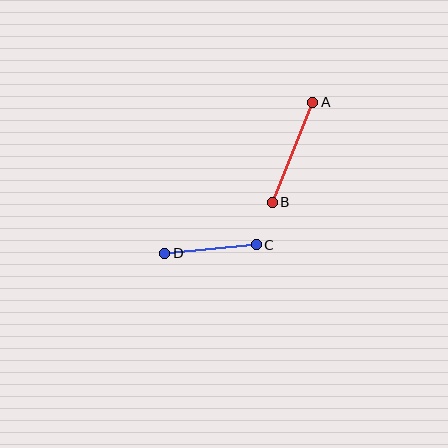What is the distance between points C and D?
The distance is approximately 92 pixels.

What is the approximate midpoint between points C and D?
The midpoint is at approximately (211, 249) pixels.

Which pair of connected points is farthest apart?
Points A and B are farthest apart.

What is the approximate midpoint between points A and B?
The midpoint is at approximately (292, 152) pixels.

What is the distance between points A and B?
The distance is approximately 108 pixels.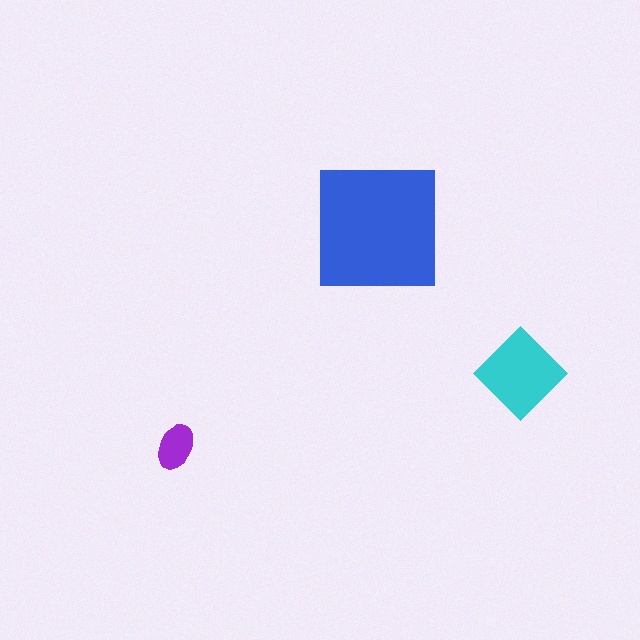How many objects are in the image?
There are 3 objects in the image.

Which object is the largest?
The blue square.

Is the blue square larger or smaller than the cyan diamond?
Larger.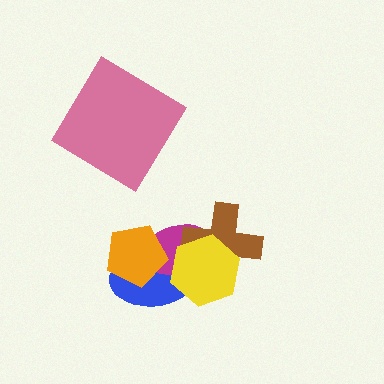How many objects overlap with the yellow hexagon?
3 objects overlap with the yellow hexagon.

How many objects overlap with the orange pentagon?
2 objects overlap with the orange pentagon.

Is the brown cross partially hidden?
Yes, it is partially covered by another shape.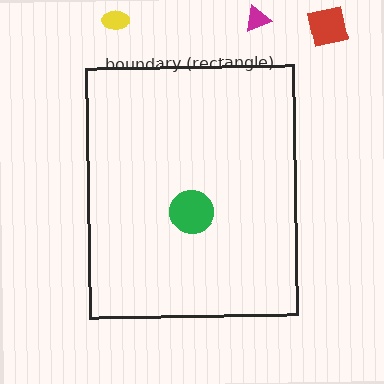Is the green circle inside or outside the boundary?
Inside.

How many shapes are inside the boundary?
1 inside, 3 outside.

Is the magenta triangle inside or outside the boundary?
Outside.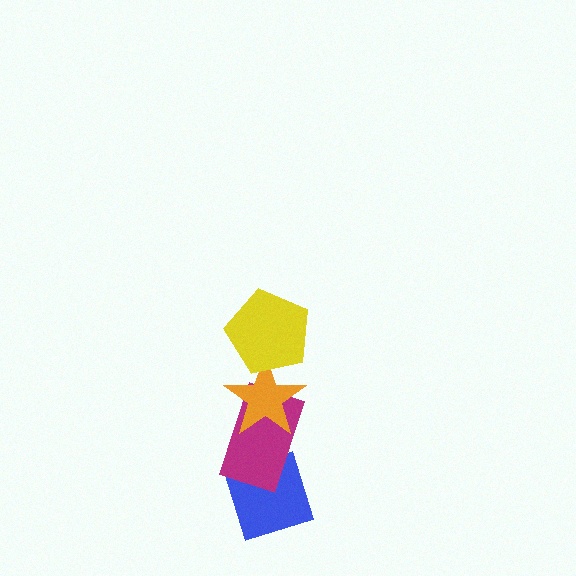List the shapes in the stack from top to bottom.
From top to bottom: the yellow pentagon, the orange star, the magenta rectangle, the blue diamond.